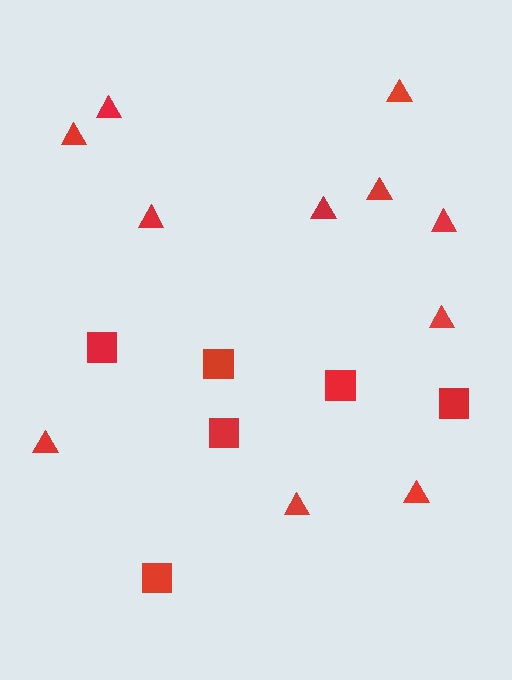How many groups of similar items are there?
There are 2 groups: one group of squares (6) and one group of triangles (11).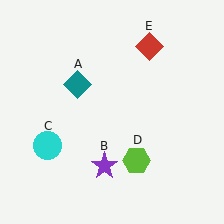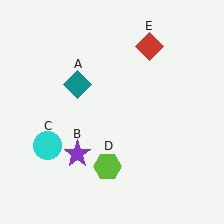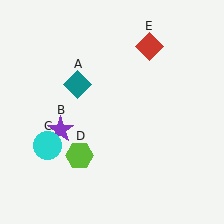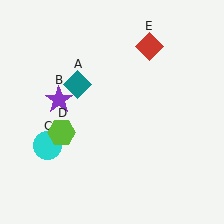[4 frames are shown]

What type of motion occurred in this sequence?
The purple star (object B), lime hexagon (object D) rotated clockwise around the center of the scene.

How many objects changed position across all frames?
2 objects changed position: purple star (object B), lime hexagon (object D).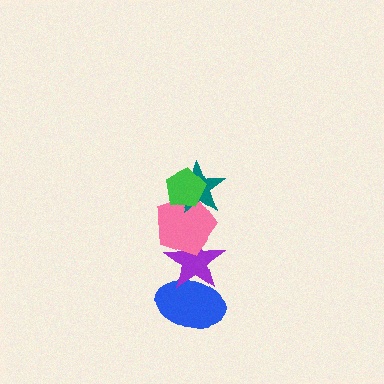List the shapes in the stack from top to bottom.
From top to bottom: the green pentagon, the teal star, the pink pentagon, the purple star, the blue ellipse.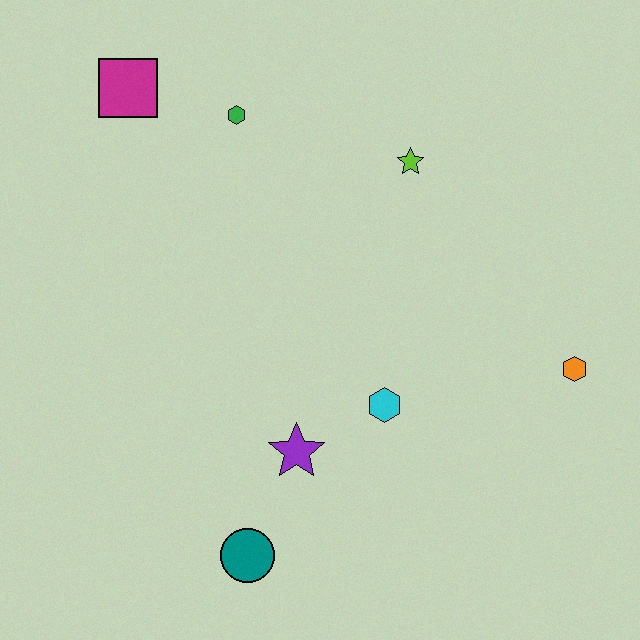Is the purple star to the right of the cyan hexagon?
No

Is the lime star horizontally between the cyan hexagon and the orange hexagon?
Yes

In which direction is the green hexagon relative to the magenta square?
The green hexagon is to the right of the magenta square.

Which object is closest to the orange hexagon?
The cyan hexagon is closest to the orange hexagon.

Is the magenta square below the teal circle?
No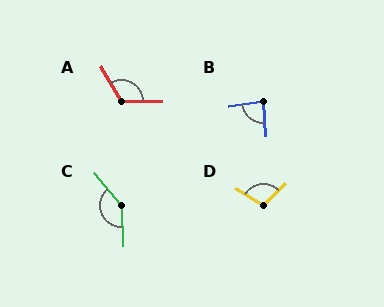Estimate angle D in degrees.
Approximately 105 degrees.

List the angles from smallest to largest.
B (86°), D (105°), A (120°), C (141°).